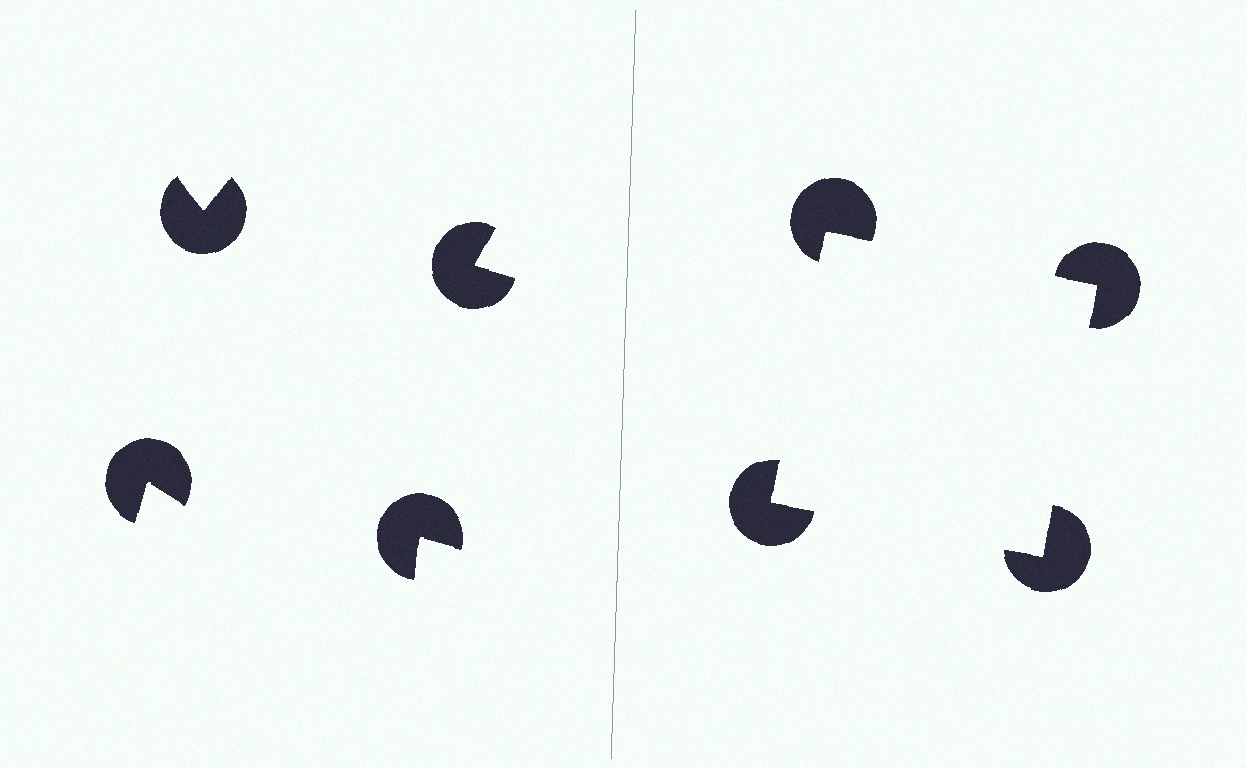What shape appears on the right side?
An illusory square.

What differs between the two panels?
The pac-man discs are positioned identically on both sides; only the wedge orientations differ. On the right they align to a square; on the left they are misaligned.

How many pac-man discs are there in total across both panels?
8 — 4 on each side.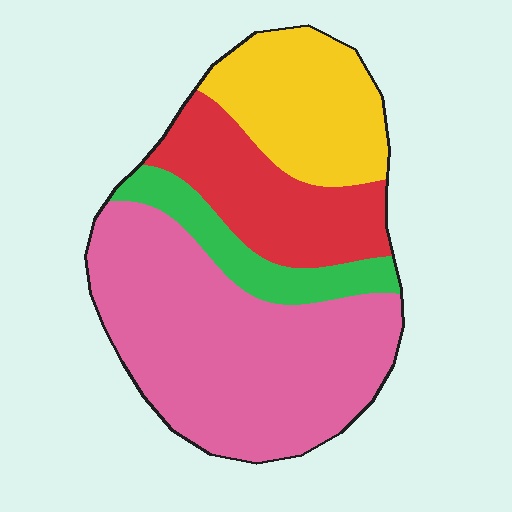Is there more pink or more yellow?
Pink.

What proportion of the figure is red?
Red covers around 20% of the figure.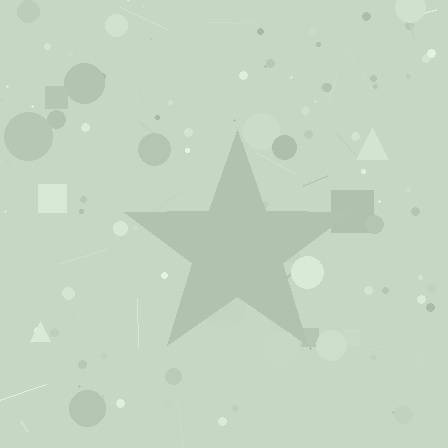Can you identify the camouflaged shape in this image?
The camouflaged shape is a star.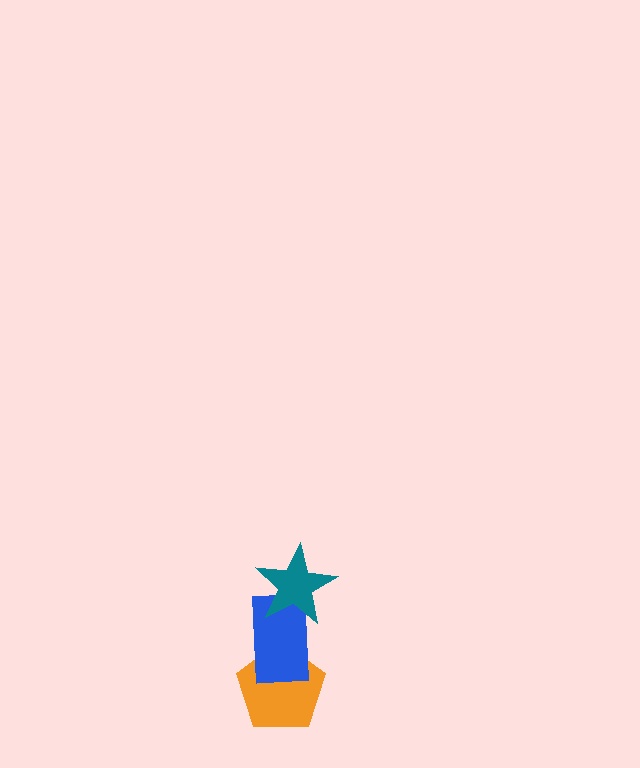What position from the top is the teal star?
The teal star is 1st from the top.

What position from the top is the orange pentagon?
The orange pentagon is 3rd from the top.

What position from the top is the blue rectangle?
The blue rectangle is 2nd from the top.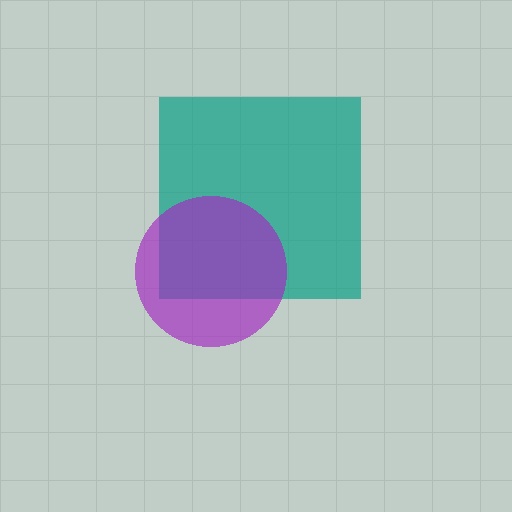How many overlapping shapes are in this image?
There are 2 overlapping shapes in the image.